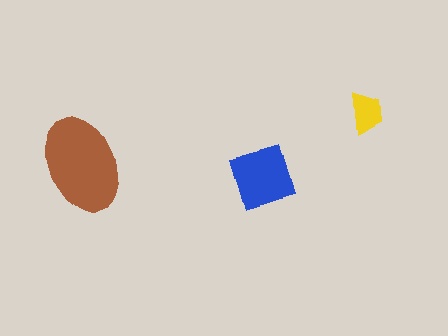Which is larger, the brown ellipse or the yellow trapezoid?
The brown ellipse.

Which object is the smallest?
The yellow trapezoid.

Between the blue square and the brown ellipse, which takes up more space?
The brown ellipse.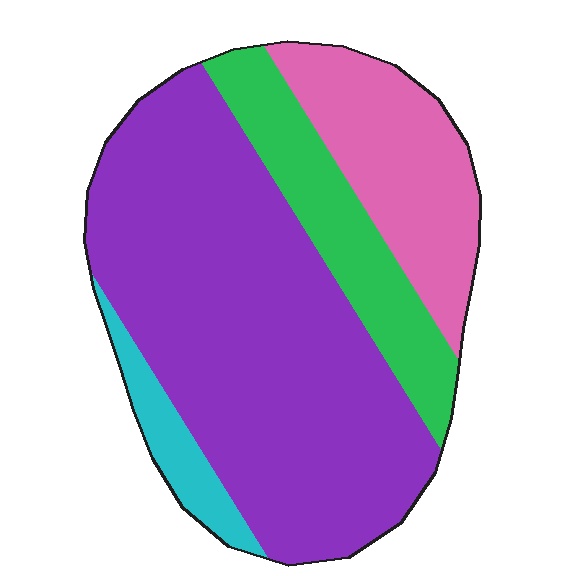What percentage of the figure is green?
Green covers around 15% of the figure.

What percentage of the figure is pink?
Pink covers around 20% of the figure.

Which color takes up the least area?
Cyan, at roughly 5%.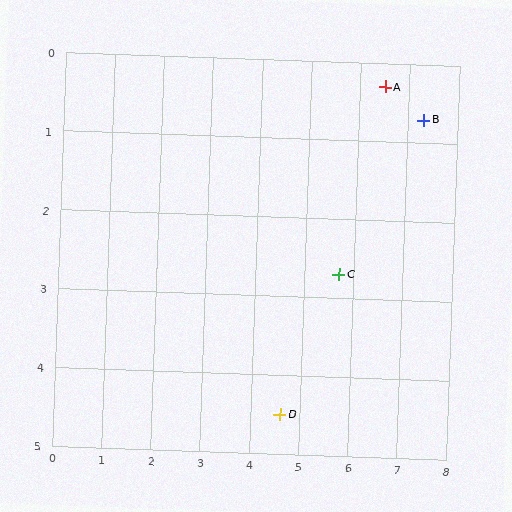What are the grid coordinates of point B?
Point B is at approximately (7.3, 0.7).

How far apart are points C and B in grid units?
Points C and B are about 2.6 grid units apart.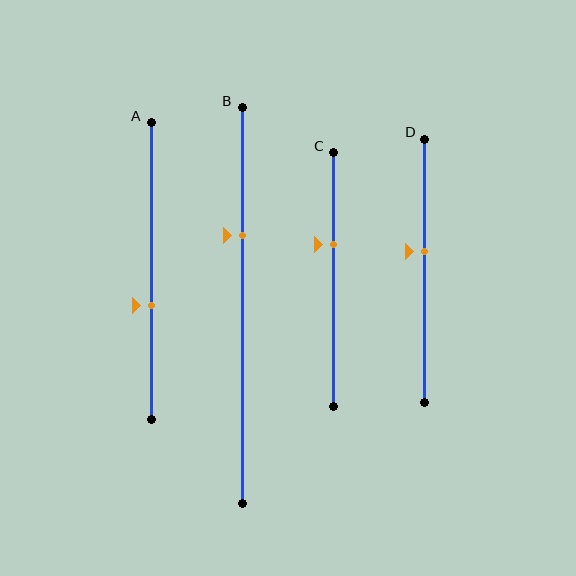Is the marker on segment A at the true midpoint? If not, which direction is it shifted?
No, the marker on segment A is shifted downward by about 12% of the segment length.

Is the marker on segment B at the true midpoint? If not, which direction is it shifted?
No, the marker on segment B is shifted upward by about 18% of the segment length.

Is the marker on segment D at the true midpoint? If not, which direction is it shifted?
No, the marker on segment D is shifted upward by about 8% of the segment length.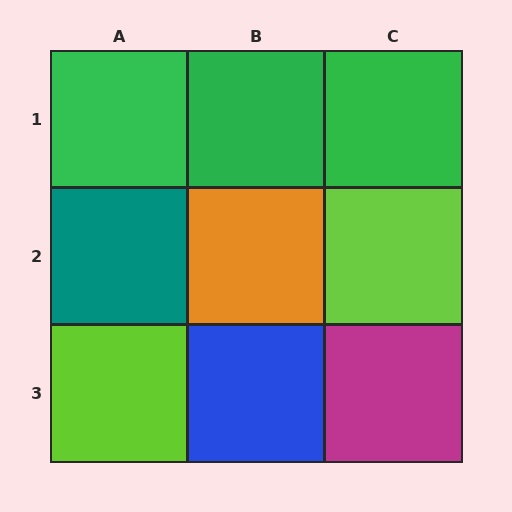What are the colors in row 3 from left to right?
Lime, blue, magenta.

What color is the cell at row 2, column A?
Teal.